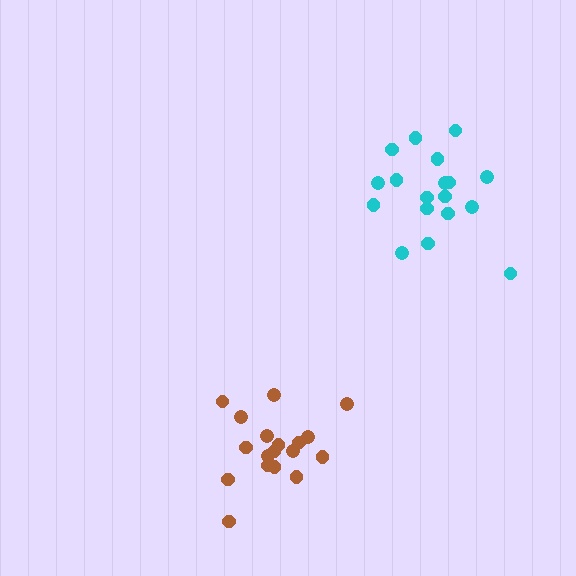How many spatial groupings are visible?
There are 2 spatial groupings.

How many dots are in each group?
Group 1: 18 dots, Group 2: 18 dots (36 total).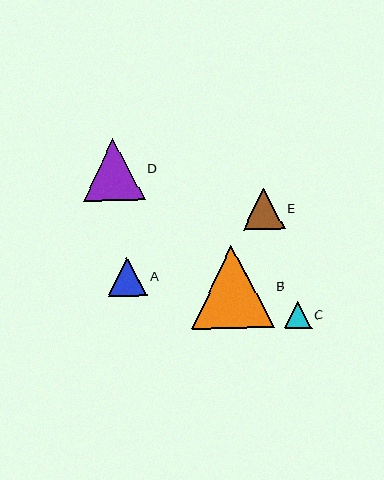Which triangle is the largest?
Triangle B is the largest with a size of approximately 83 pixels.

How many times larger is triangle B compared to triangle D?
Triangle B is approximately 1.4 times the size of triangle D.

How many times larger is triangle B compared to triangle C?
Triangle B is approximately 3.1 times the size of triangle C.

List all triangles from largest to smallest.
From largest to smallest: B, D, E, A, C.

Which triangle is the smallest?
Triangle C is the smallest with a size of approximately 27 pixels.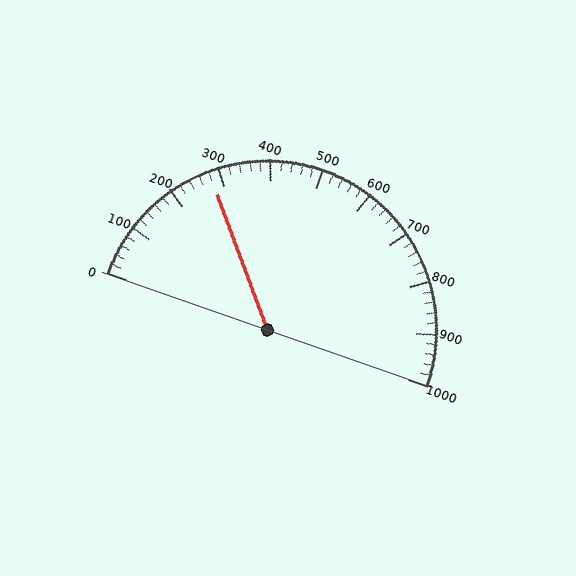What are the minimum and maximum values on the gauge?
The gauge ranges from 0 to 1000.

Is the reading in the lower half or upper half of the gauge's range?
The reading is in the lower half of the range (0 to 1000).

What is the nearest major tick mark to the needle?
The nearest major tick mark is 300.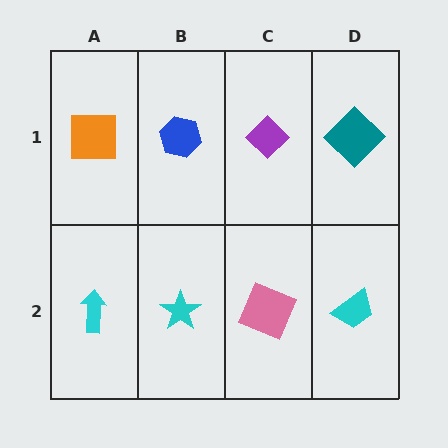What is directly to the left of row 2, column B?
A cyan arrow.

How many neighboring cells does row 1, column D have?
2.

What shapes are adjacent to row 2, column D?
A teal diamond (row 1, column D), a pink square (row 2, column C).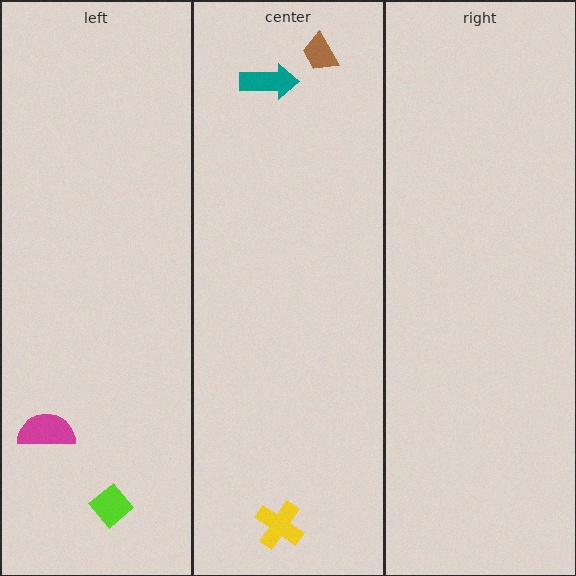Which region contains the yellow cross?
The center region.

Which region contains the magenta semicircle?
The left region.